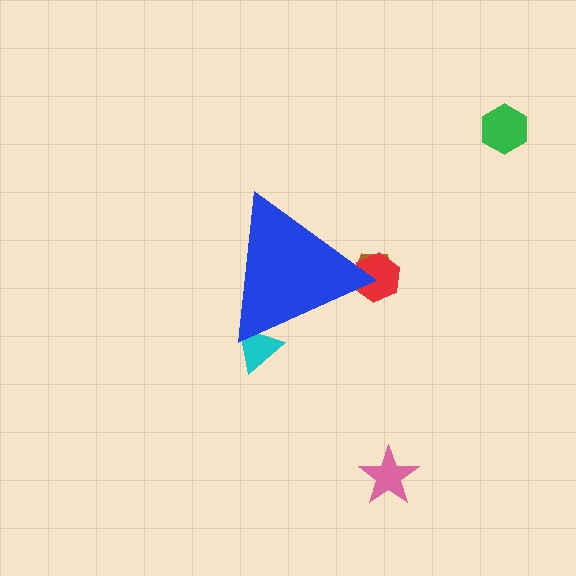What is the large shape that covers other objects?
A blue triangle.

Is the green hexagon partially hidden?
No, the green hexagon is fully visible.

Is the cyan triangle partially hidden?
Yes, the cyan triangle is partially hidden behind the blue triangle.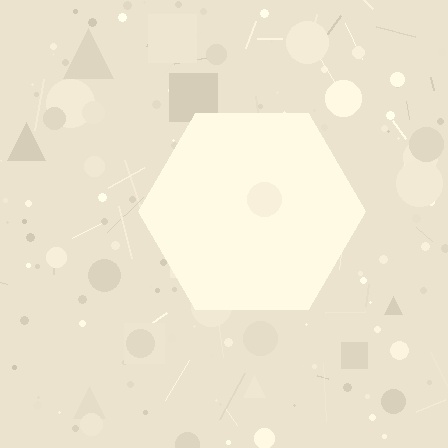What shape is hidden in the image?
A hexagon is hidden in the image.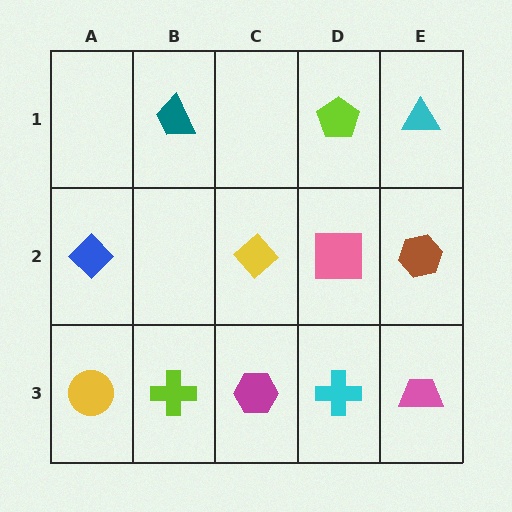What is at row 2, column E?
A brown hexagon.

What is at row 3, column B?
A lime cross.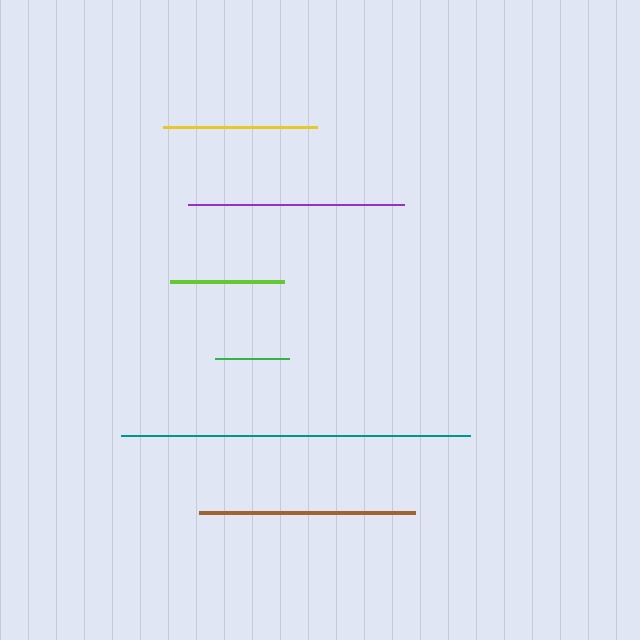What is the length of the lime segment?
The lime segment is approximately 114 pixels long.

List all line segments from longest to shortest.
From longest to shortest: teal, brown, purple, yellow, lime, green.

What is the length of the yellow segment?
The yellow segment is approximately 154 pixels long.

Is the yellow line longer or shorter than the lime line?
The yellow line is longer than the lime line.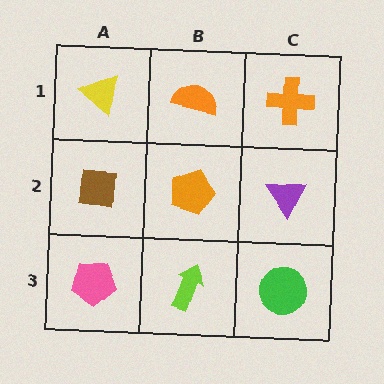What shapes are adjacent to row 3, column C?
A purple triangle (row 2, column C), a lime arrow (row 3, column B).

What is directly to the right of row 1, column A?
An orange semicircle.